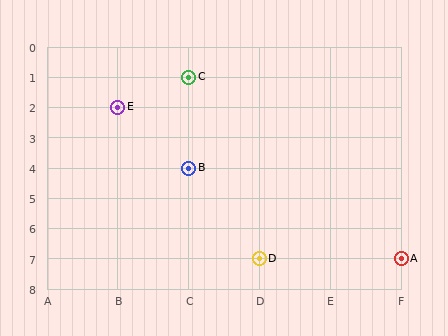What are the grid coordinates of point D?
Point D is at grid coordinates (D, 7).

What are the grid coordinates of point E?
Point E is at grid coordinates (B, 2).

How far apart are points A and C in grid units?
Points A and C are 3 columns and 6 rows apart (about 6.7 grid units diagonally).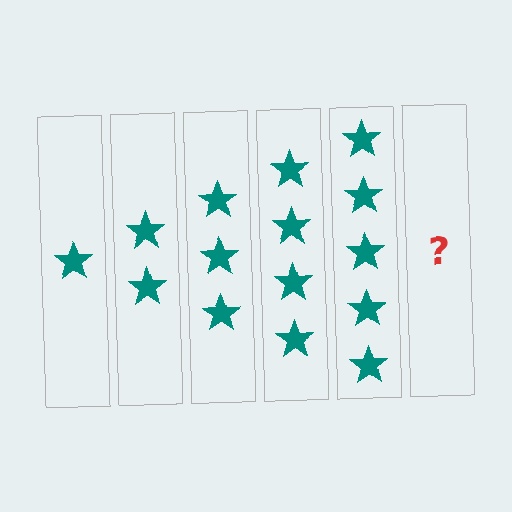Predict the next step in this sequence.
The next step is 6 stars.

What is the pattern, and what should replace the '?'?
The pattern is that each step adds one more star. The '?' should be 6 stars.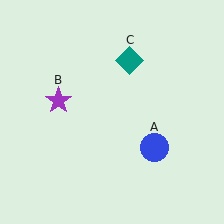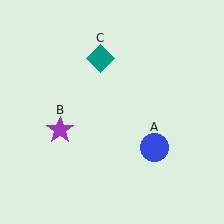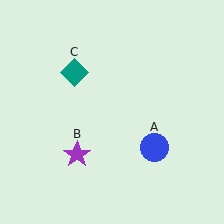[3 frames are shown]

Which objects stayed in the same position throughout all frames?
Blue circle (object A) remained stationary.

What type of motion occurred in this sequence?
The purple star (object B), teal diamond (object C) rotated counterclockwise around the center of the scene.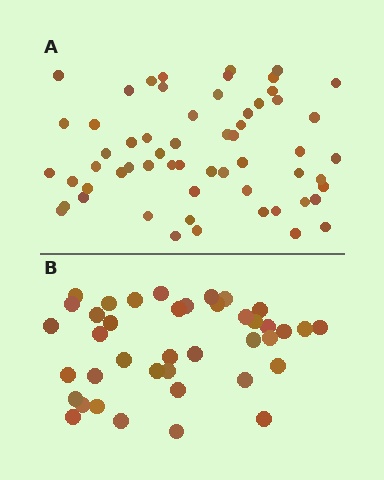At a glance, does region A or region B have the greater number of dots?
Region A (the top region) has more dots.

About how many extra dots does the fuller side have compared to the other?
Region A has approximately 20 more dots than region B.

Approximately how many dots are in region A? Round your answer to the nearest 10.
About 60 dots. (The exact count is 59, which rounds to 60.)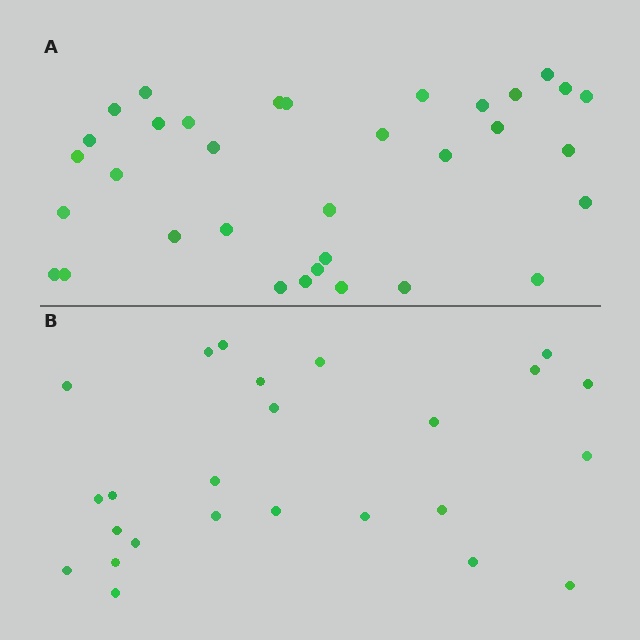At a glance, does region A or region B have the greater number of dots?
Region A (the top region) has more dots.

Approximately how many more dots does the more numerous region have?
Region A has roughly 8 or so more dots than region B.